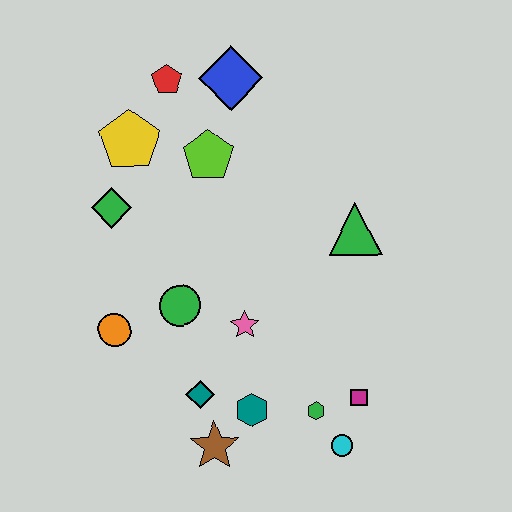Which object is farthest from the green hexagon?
The red pentagon is farthest from the green hexagon.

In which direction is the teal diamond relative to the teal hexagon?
The teal diamond is to the left of the teal hexagon.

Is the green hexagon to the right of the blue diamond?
Yes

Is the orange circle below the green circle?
Yes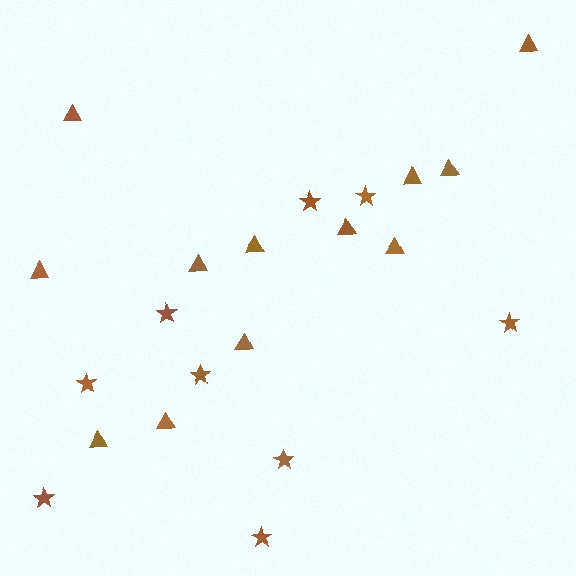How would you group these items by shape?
There are 2 groups: one group of stars (9) and one group of triangles (12).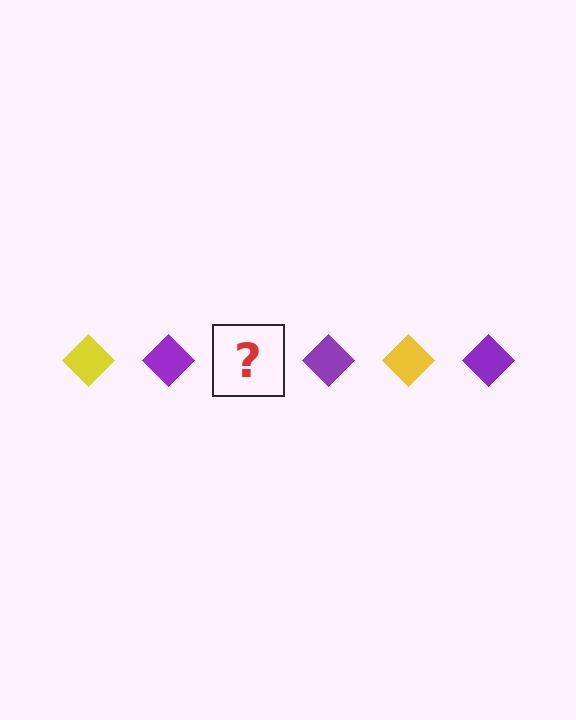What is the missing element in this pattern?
The missing element is a yellow diamond.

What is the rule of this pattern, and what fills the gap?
The rule is that the pattern cycles through yellow, purple diamonds. The gap should be filled with a yellow diamond.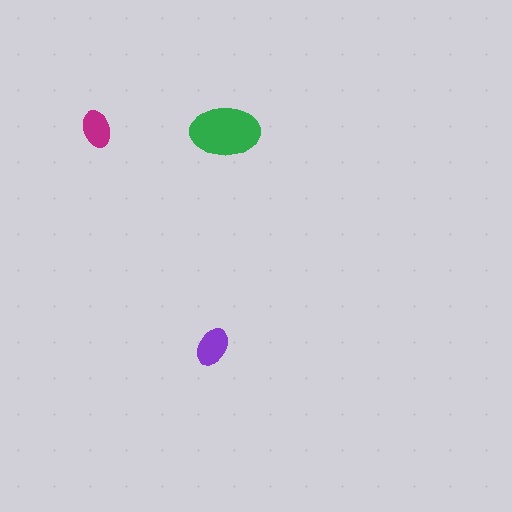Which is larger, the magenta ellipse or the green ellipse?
The green one.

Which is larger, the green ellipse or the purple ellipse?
The green one.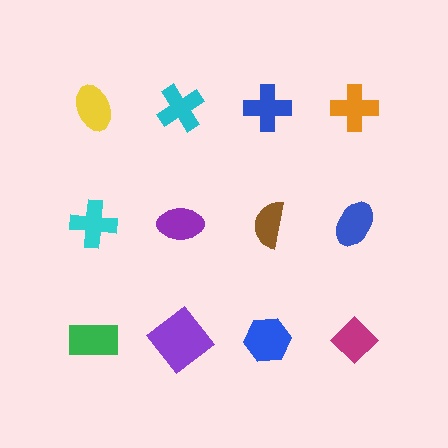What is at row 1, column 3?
A blue cross.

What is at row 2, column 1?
A cyan cross.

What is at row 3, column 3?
A blue hexagon.